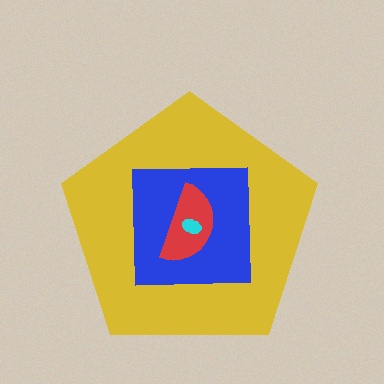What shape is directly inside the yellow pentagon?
The blue square.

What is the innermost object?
The cyan ellipse.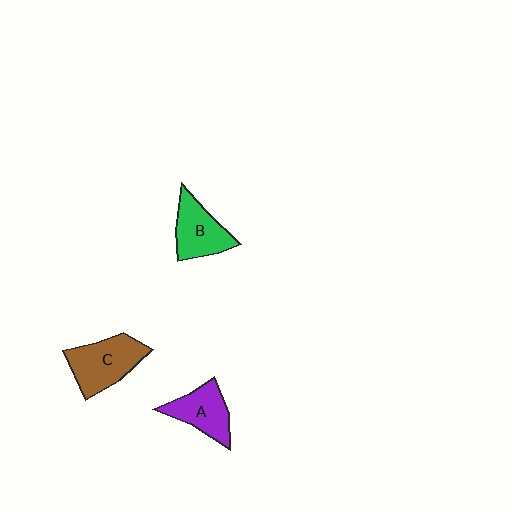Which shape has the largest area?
Shape C (brown).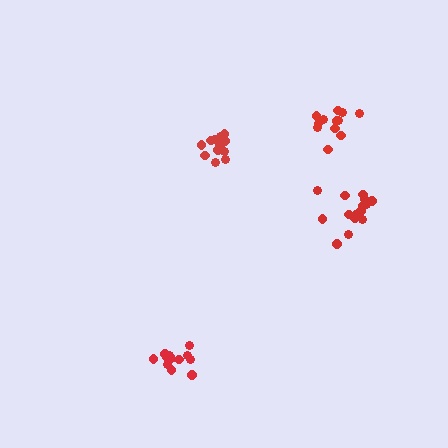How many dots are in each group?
Group 1: 13 dots, Group 2: 12 dots, Group 3: 15 dots, Group 4: 13 dots (53 total).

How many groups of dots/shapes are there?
There are 4 groups.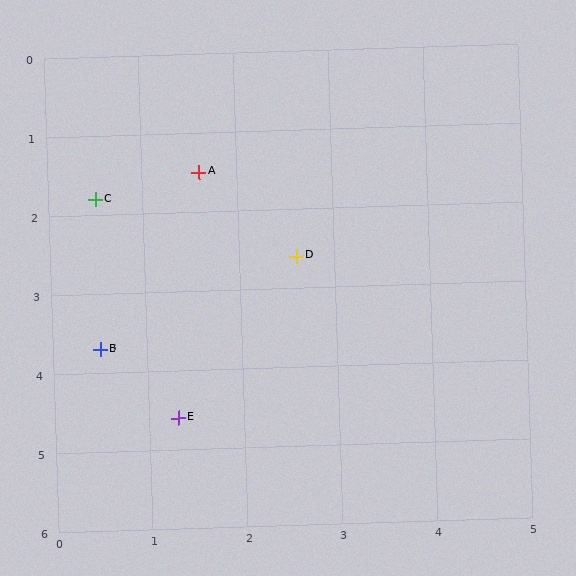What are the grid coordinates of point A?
Point A is at approximately (1.6, 1.5).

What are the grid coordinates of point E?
Point E is at approximately (1.3, 4.6).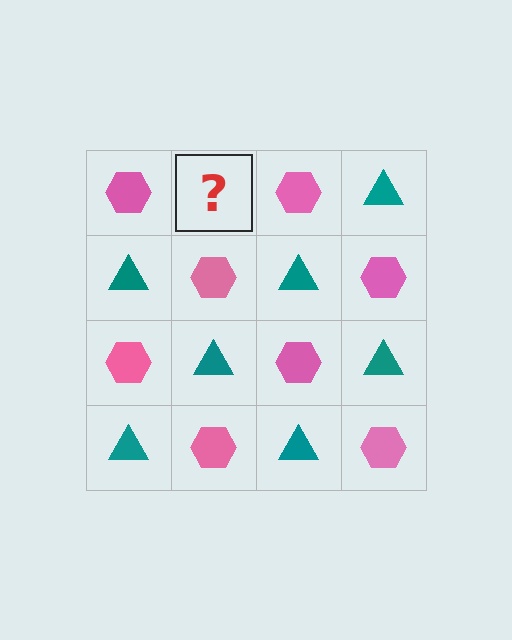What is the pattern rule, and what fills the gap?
The rule is that it alternates pink hexagon and teal triangle in a checkerboard pattern. The gap should be filled with a teal triangle.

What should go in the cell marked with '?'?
The missing cell should contain a teal triangle.